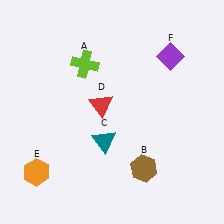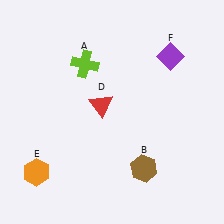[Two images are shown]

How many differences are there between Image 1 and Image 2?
There is 1 difference between the two images.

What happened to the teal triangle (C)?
The teal triangle (C) was removed in Image 2. It was in the bottom-left area of Image 1.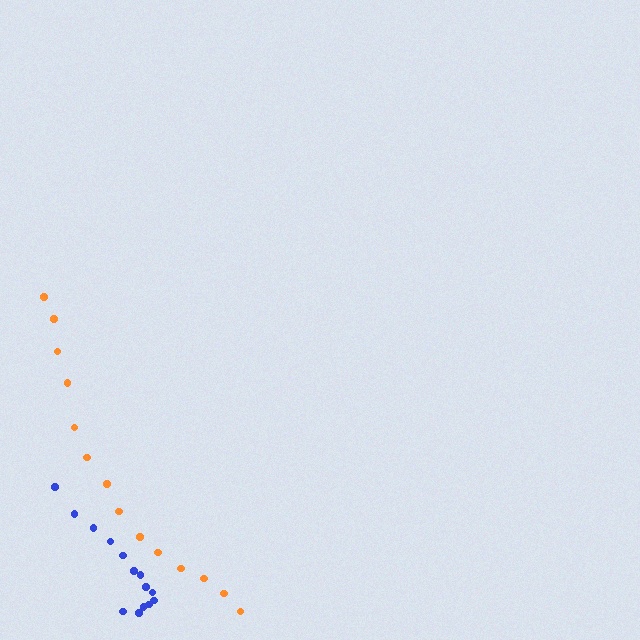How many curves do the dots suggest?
There are 2 distinct paths.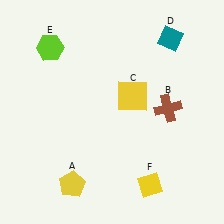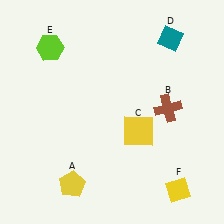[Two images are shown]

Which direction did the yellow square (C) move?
The yellow square (C) moved down.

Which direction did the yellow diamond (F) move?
The yellow diamond (F) moved right.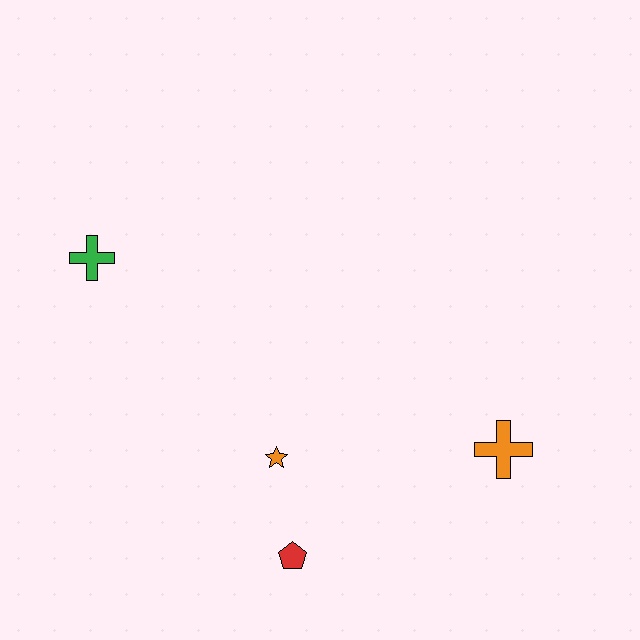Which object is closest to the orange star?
The red pentagon is closest to the orange star.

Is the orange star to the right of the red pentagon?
No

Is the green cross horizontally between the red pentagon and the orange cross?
No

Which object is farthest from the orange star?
The green cross is farthest from the orange star.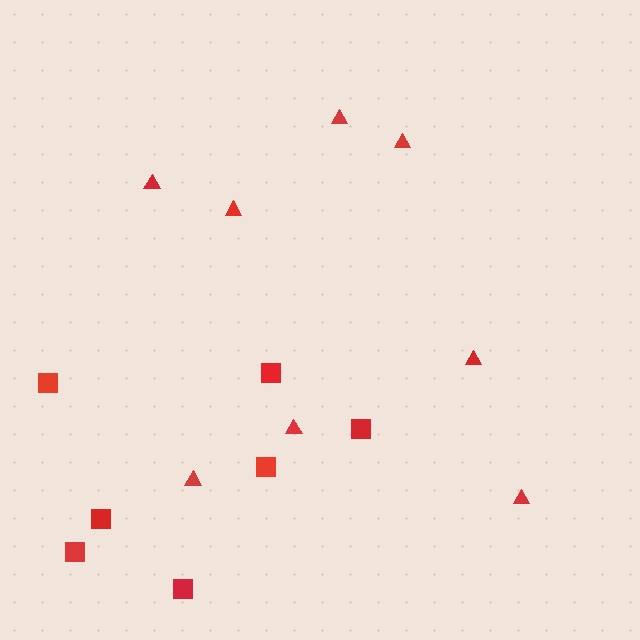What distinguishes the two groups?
There are 2 groups: one group of triangles (8) and one group of squares (7).